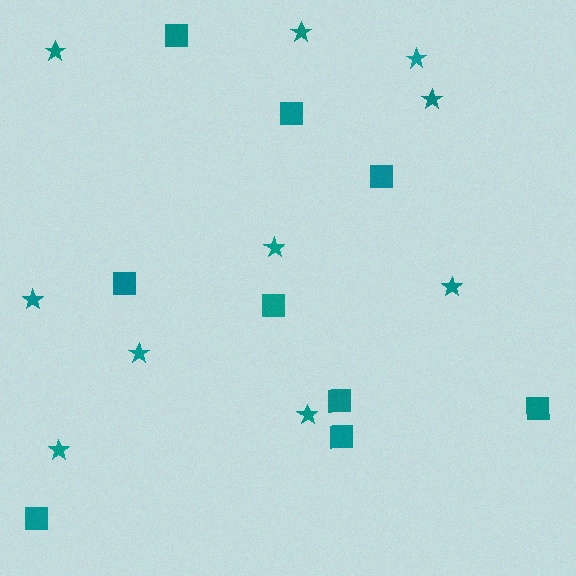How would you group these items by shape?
There are 2 groups: one group of stars (10) and one group of squares (9).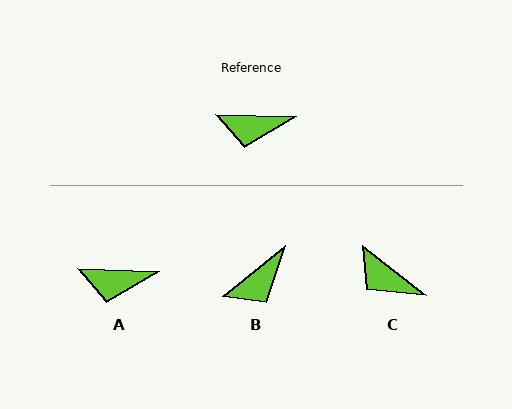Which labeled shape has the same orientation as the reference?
A.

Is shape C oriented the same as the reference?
No, it is off by about 36 degrees.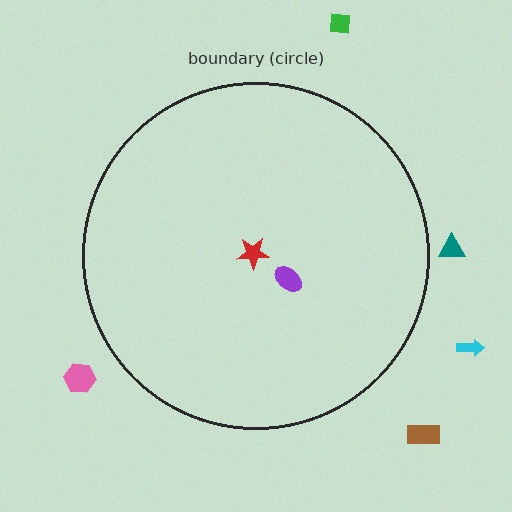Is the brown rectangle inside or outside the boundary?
Outside.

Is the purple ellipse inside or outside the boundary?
Inside.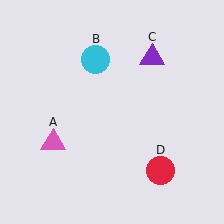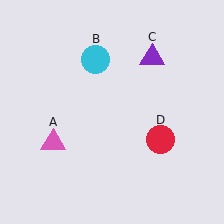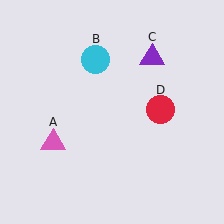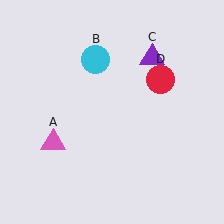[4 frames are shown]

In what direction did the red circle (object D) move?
The red circle (object D) moved up.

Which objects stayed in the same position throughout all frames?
Pink triangle (object A) and cyan circle (object B) and purple triangle (object C) remained stationary.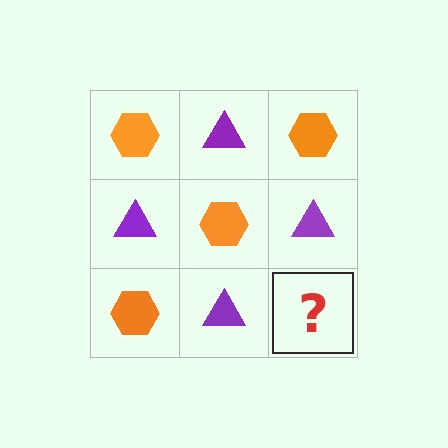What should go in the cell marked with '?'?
The missing cell should contain an orange hexagon.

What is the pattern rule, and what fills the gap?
The rule is that it alternates orange hexagon and purple triangle in a checkerboard pattern. The gap should be filled with an orange hexagon.